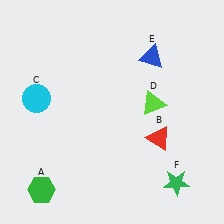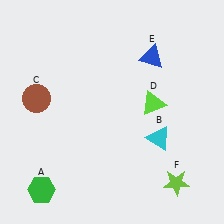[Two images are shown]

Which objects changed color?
B changed from red to cyan. C changed from cyan to brown. F changed from green to lime.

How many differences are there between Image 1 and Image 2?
There are 3 differences between the two images.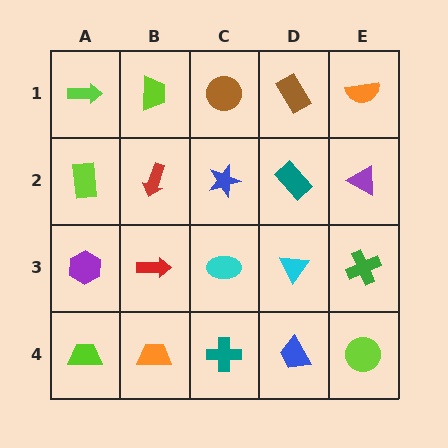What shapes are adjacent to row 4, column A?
A purple hexagon (row 3, column A), an orange trapezoid (row 4, column B).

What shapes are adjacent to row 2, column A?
A lime arrow (row 1, column A), a purple hexagon (row 3, column A), a red arrow (row 2, column B).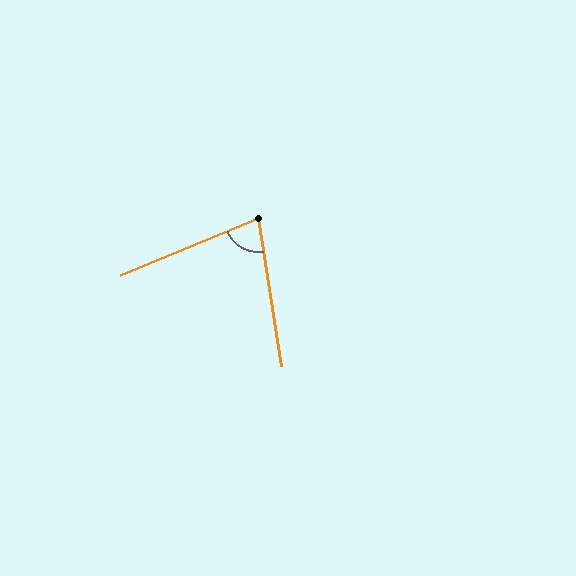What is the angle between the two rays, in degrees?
Approximately 77 degrees.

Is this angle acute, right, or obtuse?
It is acute.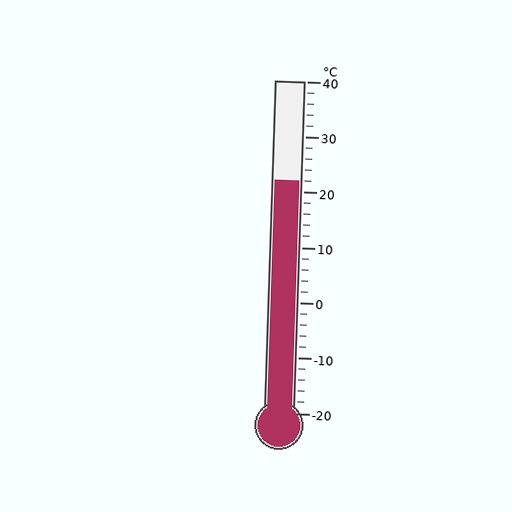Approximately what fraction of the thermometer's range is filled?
The thermometer is filled to approximately 70% of its range.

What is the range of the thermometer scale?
The thermometer scale ranges from -20°C to 40°C.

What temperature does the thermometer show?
The thermometer shows approximately 22°C.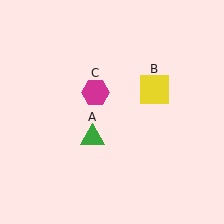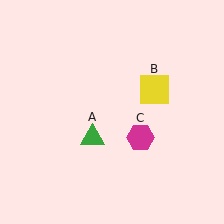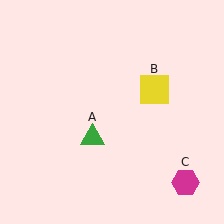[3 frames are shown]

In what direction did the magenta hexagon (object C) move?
The magenta hexagon (object C) moved down and to the right.